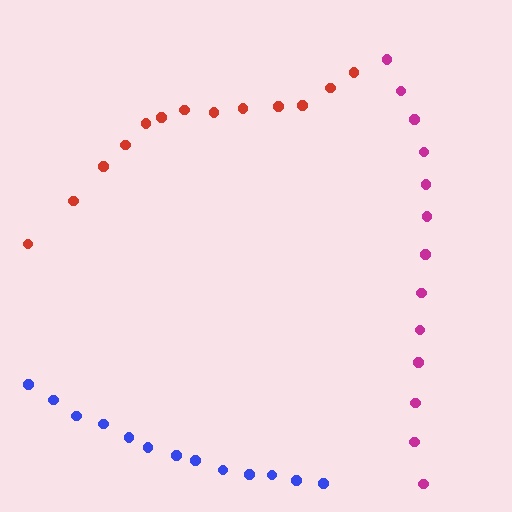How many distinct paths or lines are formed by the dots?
There are 3 distinct paths.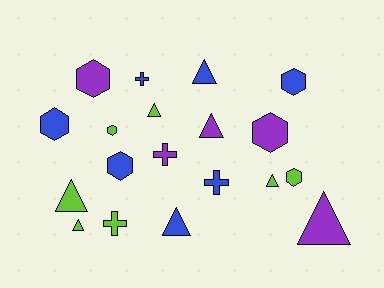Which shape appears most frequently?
Triangle, with 8 objects.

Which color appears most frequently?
Blue, with 7 objects.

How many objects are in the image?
There are 19 objects.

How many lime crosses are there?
There is 1 lime cross.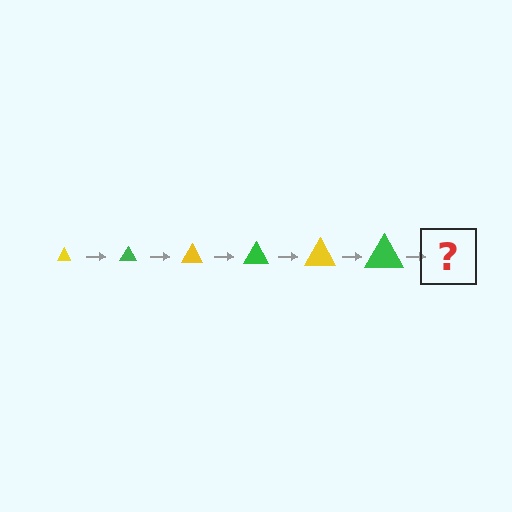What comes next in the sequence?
The next element should be a yellow triangle, larger than the previous one.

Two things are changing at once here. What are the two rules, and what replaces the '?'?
The two rules are that the triangle grows larger each step and the color cycles through yellow and green. The '?' should be a yellow triangle, larger than the previous one.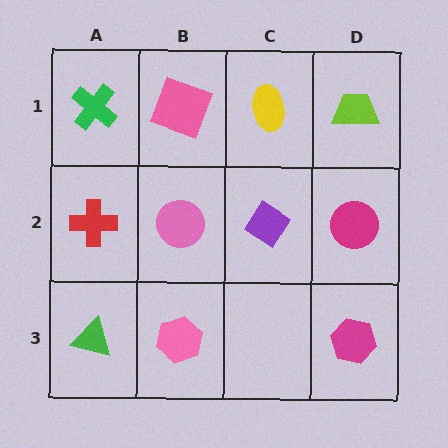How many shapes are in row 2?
4 shapes.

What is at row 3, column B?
A pink hexagon.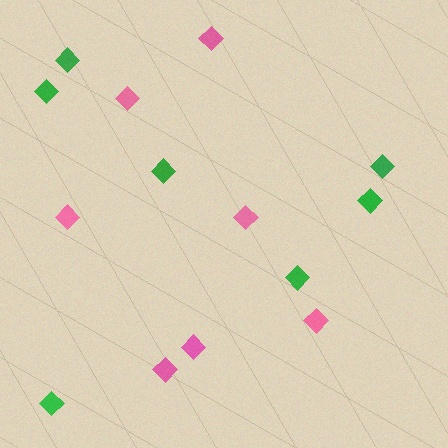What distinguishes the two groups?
There are 2 groups: one group of pink diamonds (7) and one group of green diamonds (7).